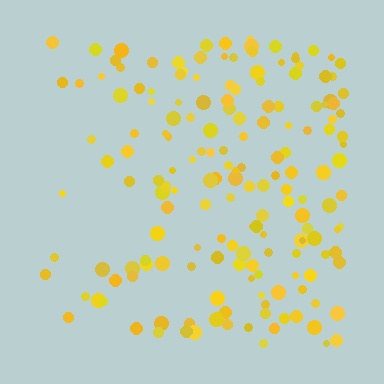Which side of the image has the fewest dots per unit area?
The left.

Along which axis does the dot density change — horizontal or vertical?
Horizontal.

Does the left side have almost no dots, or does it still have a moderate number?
Still a moderate number, just noticeably fewer than the right.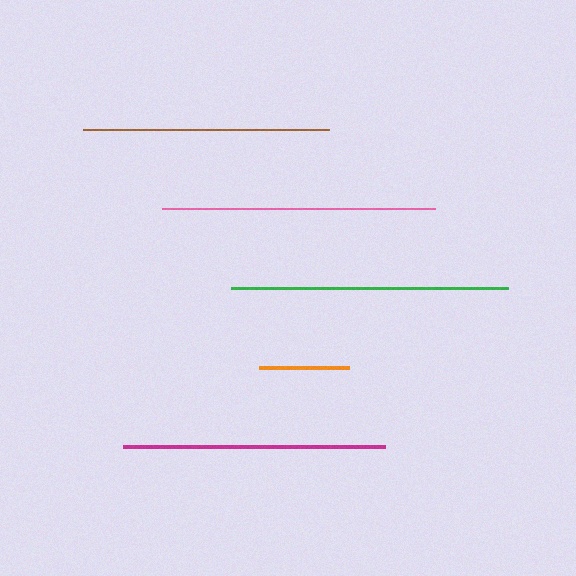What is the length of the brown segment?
The brown segment is approximately 246 pixels long.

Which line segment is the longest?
The green line is the longest at approximately 277 pixels.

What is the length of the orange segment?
The orange segment is approximately 91 pixels long.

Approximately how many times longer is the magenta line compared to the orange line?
The magenta line is approximately 2.9 times the length of the orange line.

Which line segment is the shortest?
The orange line is the shortest at approximately 91 pixels.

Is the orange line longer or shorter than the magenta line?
The magenta line is longer than the orange line.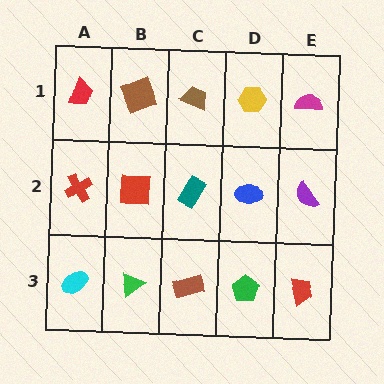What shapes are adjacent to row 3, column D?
A blue ellipse (row 2, column D), a brown rectangle (row 3, column C), a red trapezoid (row 3, column E).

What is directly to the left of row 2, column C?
A red square.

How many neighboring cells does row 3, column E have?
2.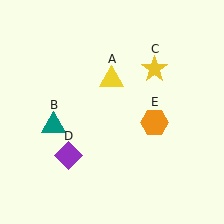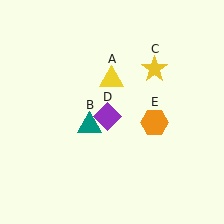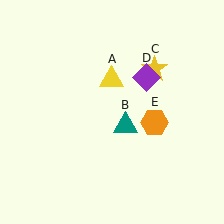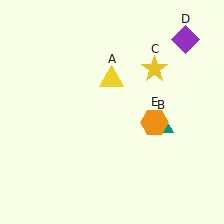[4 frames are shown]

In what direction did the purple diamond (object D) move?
The purple diamond (object D) moved up and to the right.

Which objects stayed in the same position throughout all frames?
Yellow triangle (object A) and yellow star (object C) and orange hexagon (object E) remained stationary.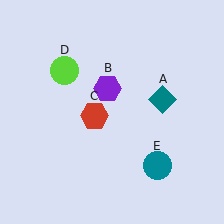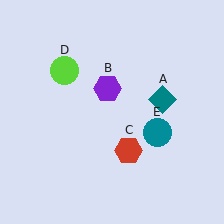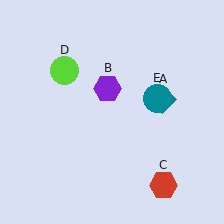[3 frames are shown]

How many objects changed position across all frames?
2 objects changed position: red hexagon (object C), teal circle (object E).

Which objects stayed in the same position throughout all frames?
Teal diamond (object A) and purple hexagon (object B) and lime circle (object D) remained stationary.